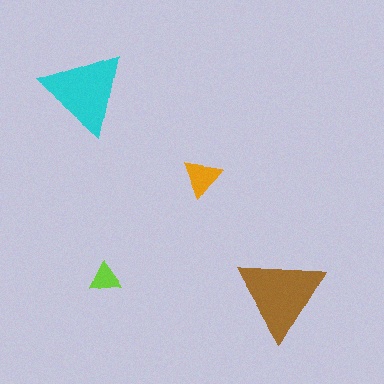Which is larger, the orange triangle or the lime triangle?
The orange one.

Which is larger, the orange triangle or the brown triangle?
The brown one.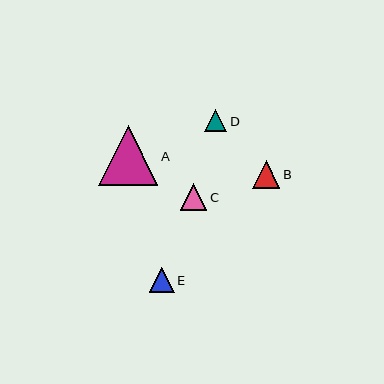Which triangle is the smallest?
Triangle D is the smallest with a size of approximately 22 pixels.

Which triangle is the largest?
Triangle A is the largest with a size of approximately 60 pixels.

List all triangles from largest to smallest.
From largest to smallest: A, B, C, E, D.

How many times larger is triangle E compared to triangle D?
Triangle E is approximately 1.1 times the size of triangle D.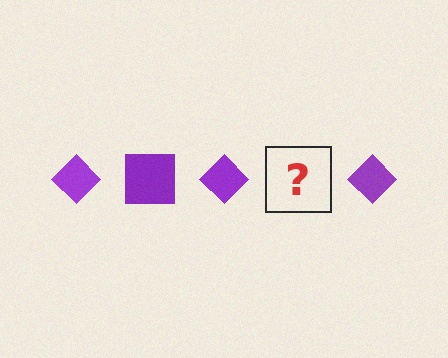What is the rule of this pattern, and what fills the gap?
The rule is that the pattern cycles through diamond, square shapes in purple. The gap should be filled with a purple square.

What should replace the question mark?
The question mark should be replaced with a purple square.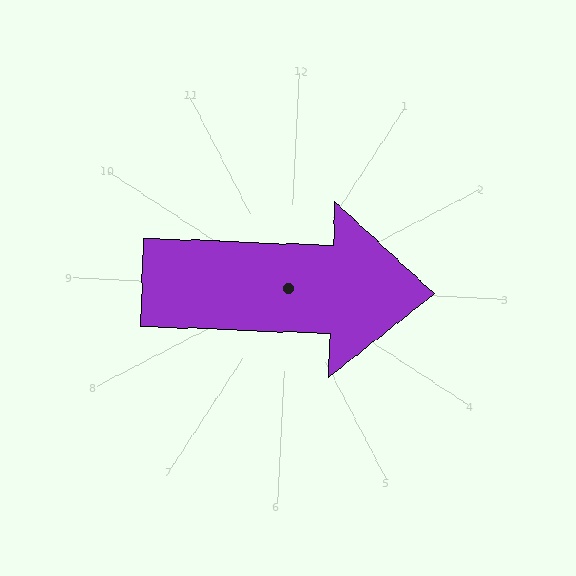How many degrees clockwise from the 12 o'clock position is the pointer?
Approximately 89 degrees.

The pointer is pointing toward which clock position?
Roughly 3 o'clock.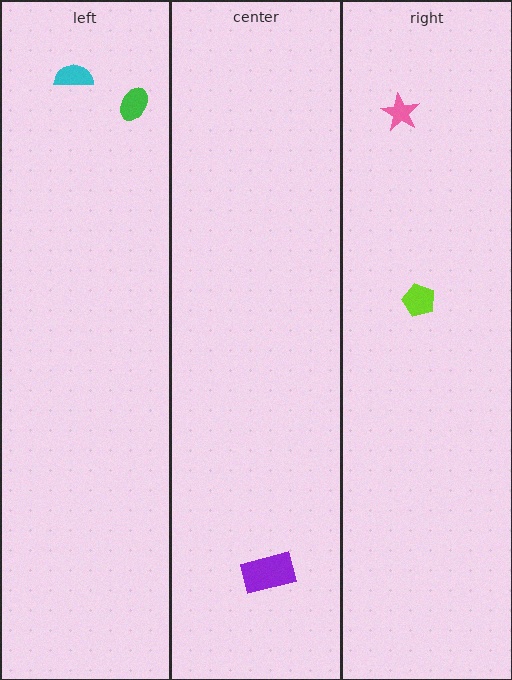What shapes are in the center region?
The purple rectangle.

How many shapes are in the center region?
1.